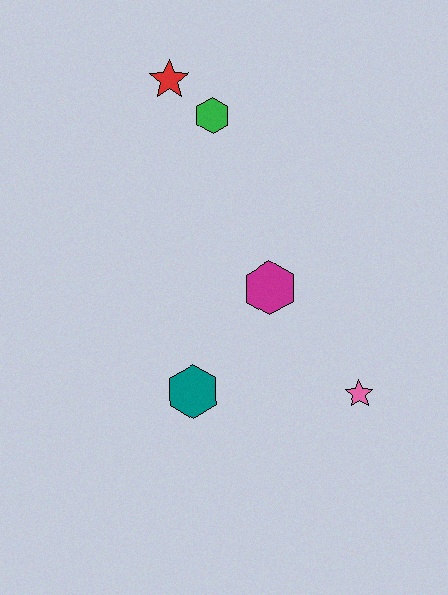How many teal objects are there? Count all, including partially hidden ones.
There is 1 teal object.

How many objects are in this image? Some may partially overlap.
There are 5 objects.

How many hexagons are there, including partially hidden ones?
There are 3 hexagons.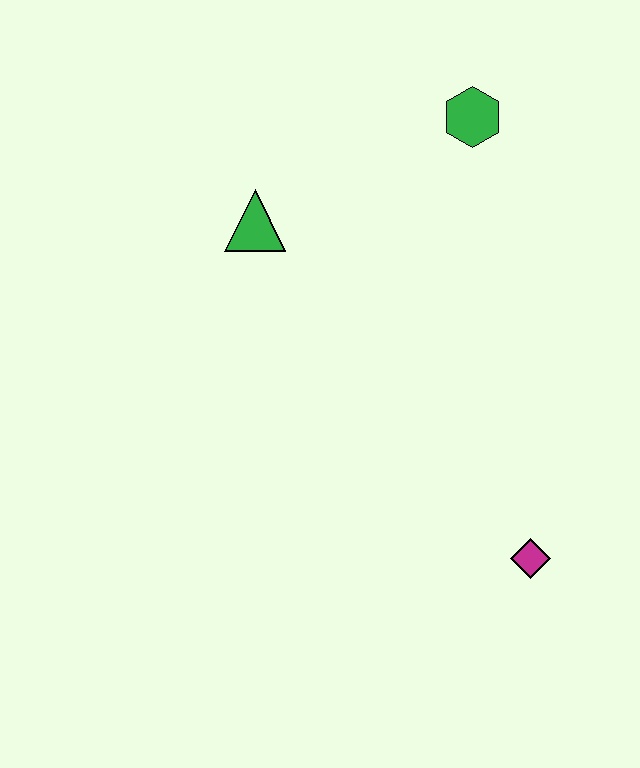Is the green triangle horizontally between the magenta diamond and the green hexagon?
No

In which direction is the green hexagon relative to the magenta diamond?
The green hexagon is above the magenta diamond.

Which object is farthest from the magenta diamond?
The green hexagon is farthest from the magenta diamond.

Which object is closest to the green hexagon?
The green triangle is closest to the green hexagon.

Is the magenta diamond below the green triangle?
Yes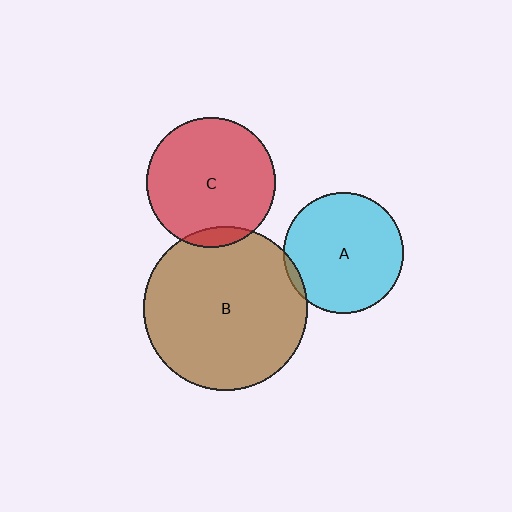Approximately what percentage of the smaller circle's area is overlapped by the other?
Approximately 10%.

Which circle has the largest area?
Circle B (brown).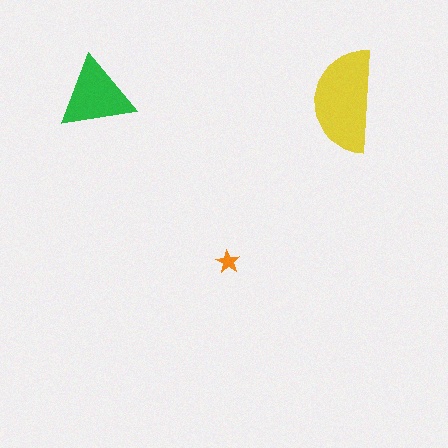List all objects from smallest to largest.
The orange star, the green triangle, the yellow semicircle.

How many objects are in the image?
There are 3 objects in the image.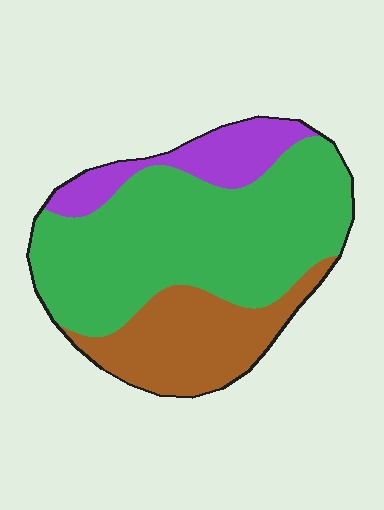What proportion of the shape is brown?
Brown covers about 25% of the shape.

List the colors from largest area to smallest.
From largest to smallest: green, brown, purple.